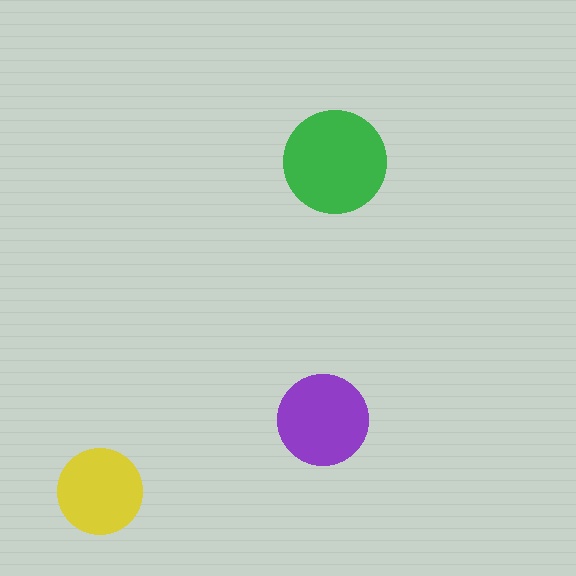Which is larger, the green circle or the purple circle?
The green one.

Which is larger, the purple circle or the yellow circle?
The purple one.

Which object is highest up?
The green circle is topmost.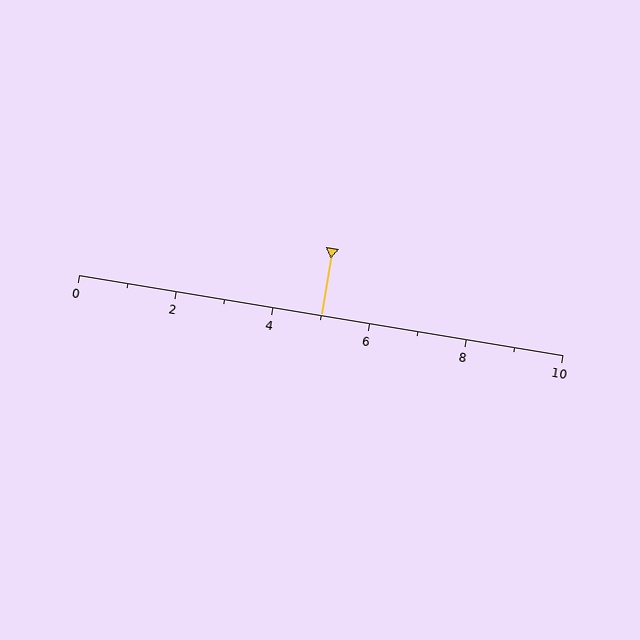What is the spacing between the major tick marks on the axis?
The major ticks are spaced 2 apart.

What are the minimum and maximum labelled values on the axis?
The axis runs from 0 to 10.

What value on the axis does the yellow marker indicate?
The marker indicates approximately 5.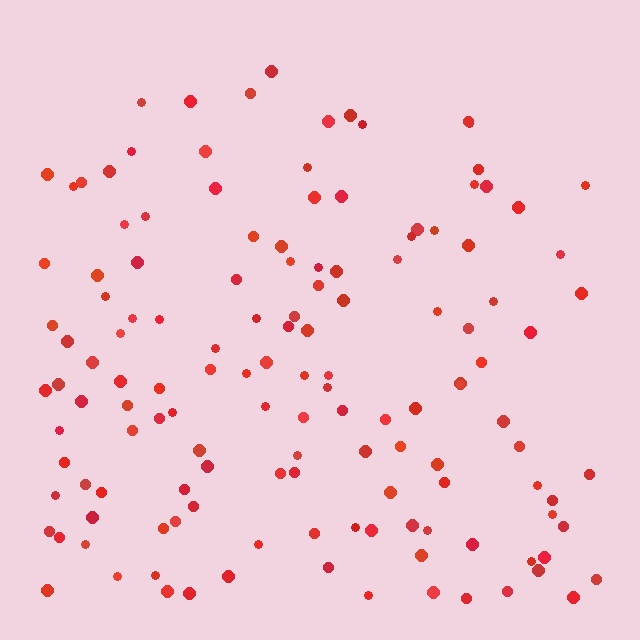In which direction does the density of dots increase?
From top to bottom, with the bottom side densest.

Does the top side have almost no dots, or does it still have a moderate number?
Still a moderate number, just noticeably fewer than the bottom.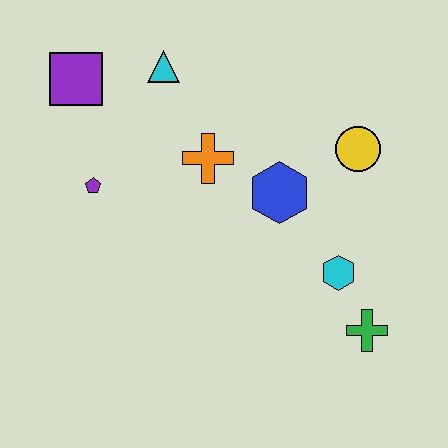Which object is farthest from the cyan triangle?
The green cross is farthest from the cyan triangle.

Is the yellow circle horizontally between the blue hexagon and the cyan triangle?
No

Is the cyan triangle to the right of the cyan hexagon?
No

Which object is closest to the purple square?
The cyan triangle is closest to the purple square.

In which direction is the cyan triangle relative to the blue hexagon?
The cyan triangle is above the blue hexagon.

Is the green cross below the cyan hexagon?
Yes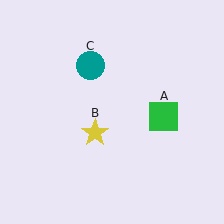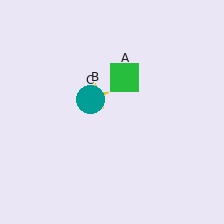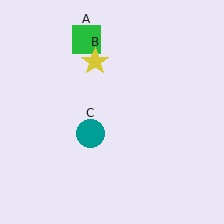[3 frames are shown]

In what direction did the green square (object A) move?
The green square (object A) moved up and to the left.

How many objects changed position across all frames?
3 objects changed position: green square (object A), yellow star (object B), teal circle (object C).